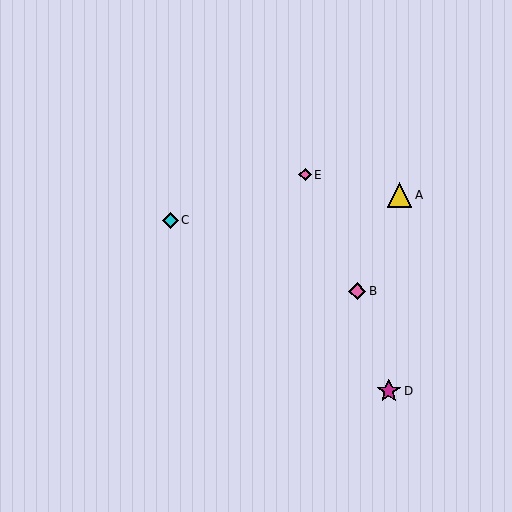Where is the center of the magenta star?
The center of the magenta star is at (389, 391).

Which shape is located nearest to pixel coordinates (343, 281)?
The pink diamond (labeled B) at (357, 291) is nearest to that location.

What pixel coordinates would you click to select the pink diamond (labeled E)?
Click at (305, 175) to select the pink diamond E.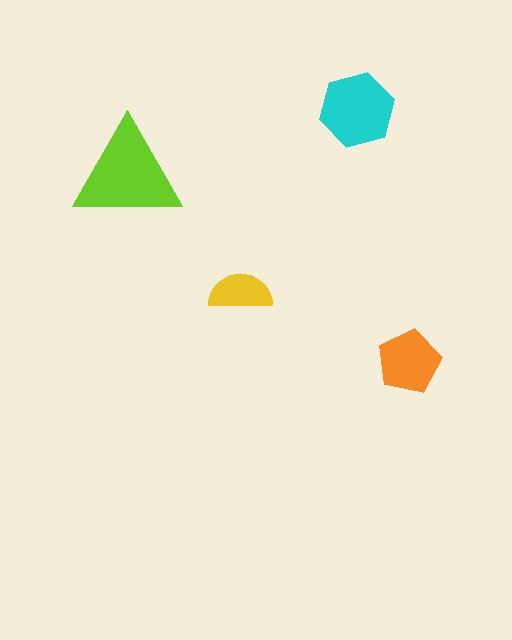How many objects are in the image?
There are 4 objects in the image.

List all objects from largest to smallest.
The lime triangle, the cyan hexagon, the orange pentagon, the yellow semicircle.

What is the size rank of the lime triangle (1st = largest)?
1st.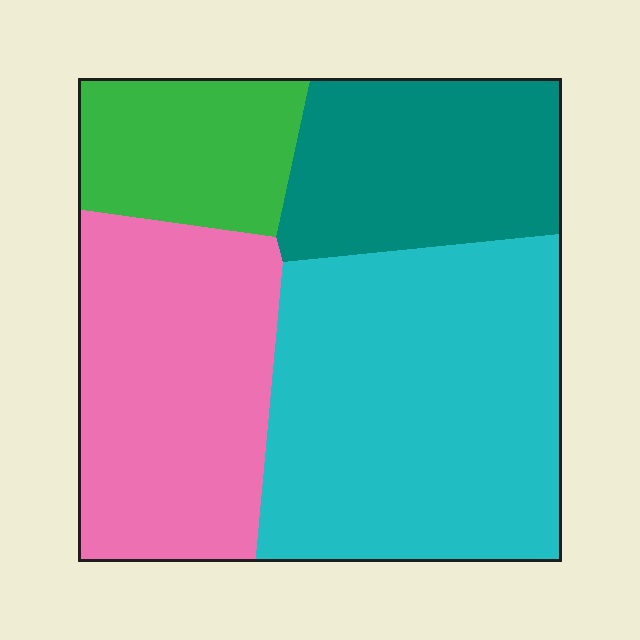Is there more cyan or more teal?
Cyan.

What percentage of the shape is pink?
Pink covers about 30% of the shape.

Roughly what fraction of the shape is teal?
Teal covers 20% of the shape.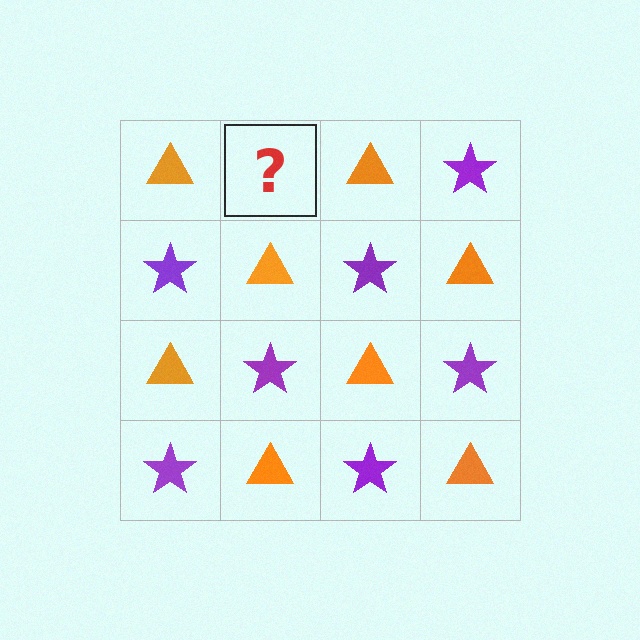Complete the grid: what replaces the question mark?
The question mark should be replaced with a purple star.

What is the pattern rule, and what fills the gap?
The rule is that it alternates orange triangle and purple star in a checkerboard pattern. The gap should be filled with a purple star.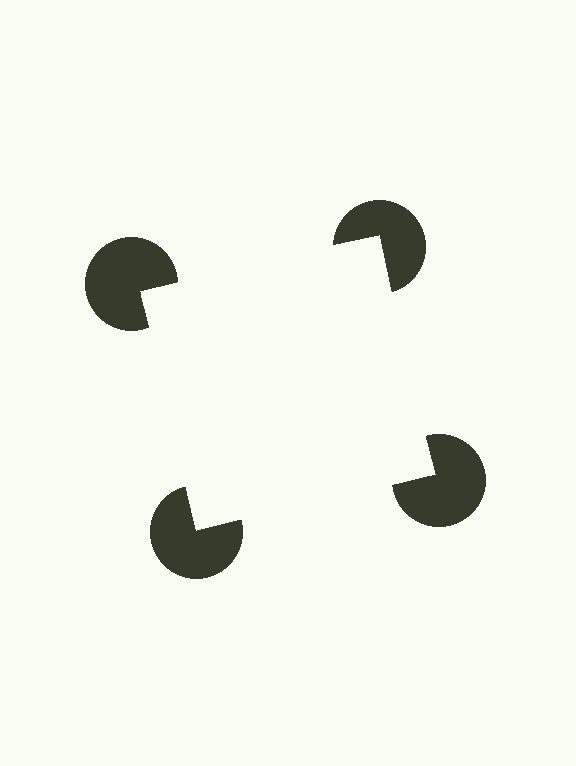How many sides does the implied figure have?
4 sides.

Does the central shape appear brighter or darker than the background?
It typically appears slightly brighter than the background, even though no actual brightness change is drawn.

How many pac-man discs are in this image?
There are 4 — one at each vertex of the illusory square.